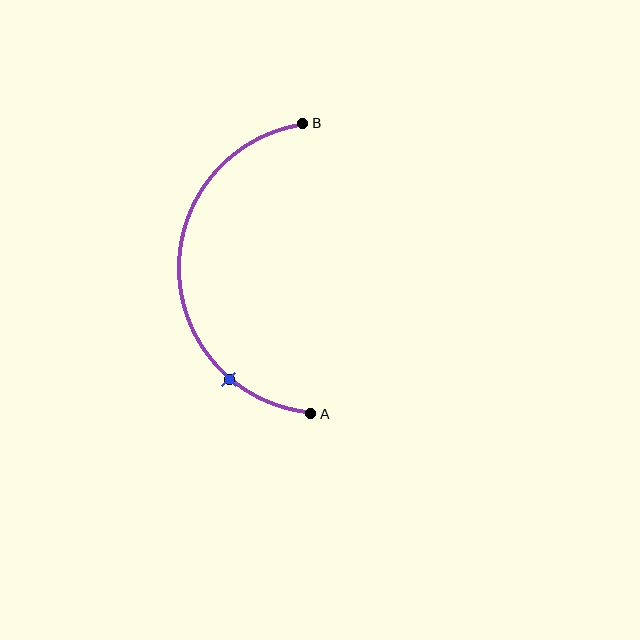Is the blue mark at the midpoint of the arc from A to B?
No. The blue mark lies on the arc but is closer to endpoint A. The arc midpoint would be at the point on the curve equidistant along the arc from both A and B.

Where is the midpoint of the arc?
The arc midpoint is the point on the curve farthest from the straight line joining A and B. It sits to the left of that line.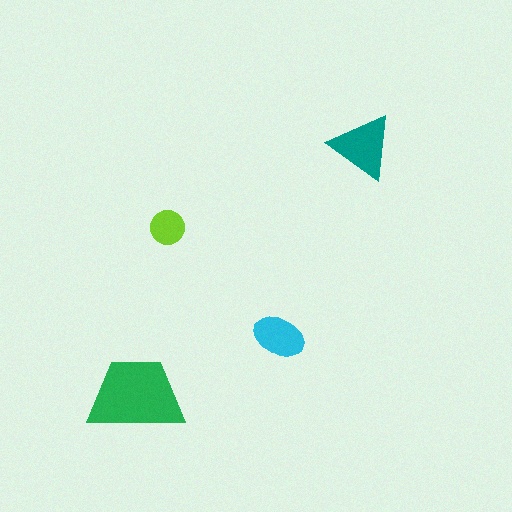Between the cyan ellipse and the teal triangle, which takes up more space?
The teal triangle.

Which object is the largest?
The green trapezoid.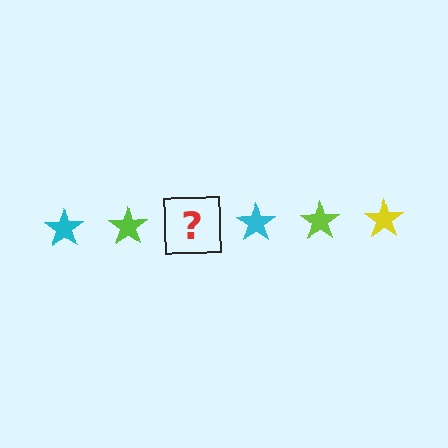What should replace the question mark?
The question mark should be replaced with a yellow star.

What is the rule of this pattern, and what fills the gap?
The rule is that the pattern cycles through cyan, lime, yellow stars. The gap should be filled with a yellow star.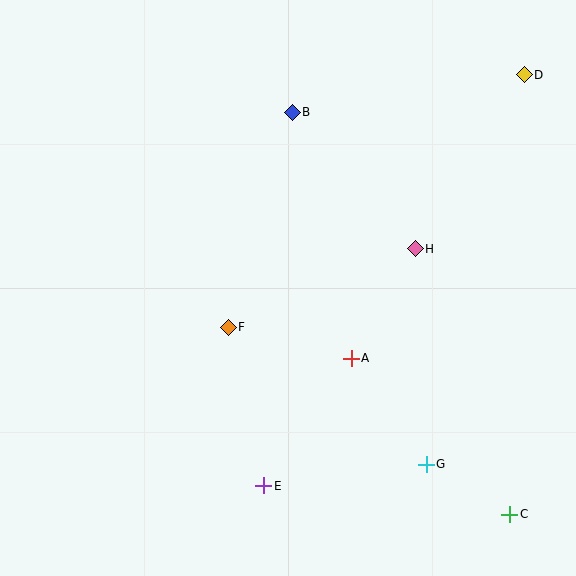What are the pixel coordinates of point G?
Point G is at (426, 464).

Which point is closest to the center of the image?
Point F at (228, 327) is closest to the center.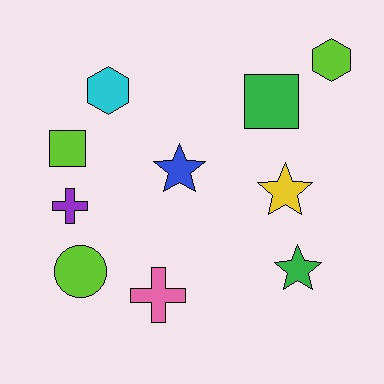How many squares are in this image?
There are 2 squares.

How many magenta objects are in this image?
There are no magenta objects.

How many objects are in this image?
There are 10 objects.